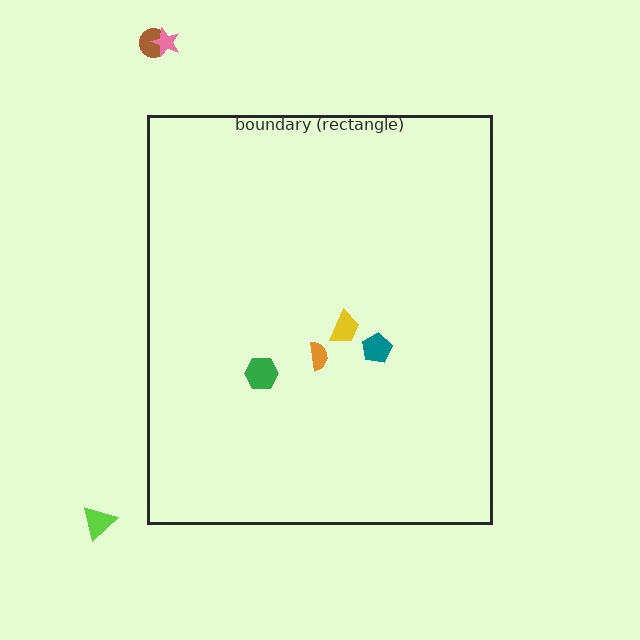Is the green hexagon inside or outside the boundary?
Inside.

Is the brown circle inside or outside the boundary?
Outside.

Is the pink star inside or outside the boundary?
Outside.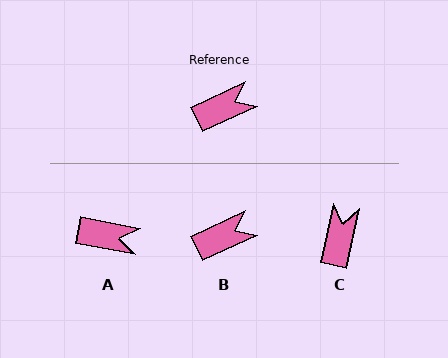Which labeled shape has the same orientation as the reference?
B.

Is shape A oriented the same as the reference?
No, it is off by about 36 degrees.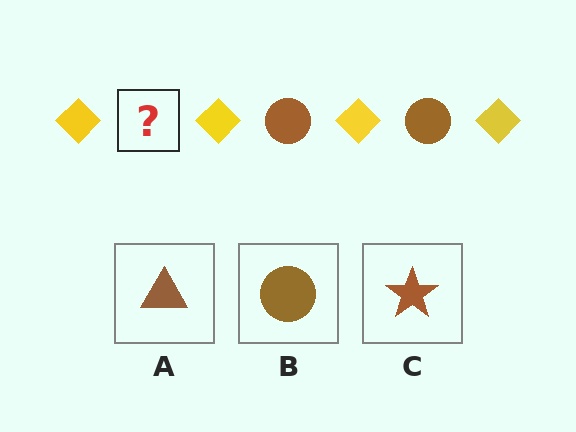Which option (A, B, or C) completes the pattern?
B.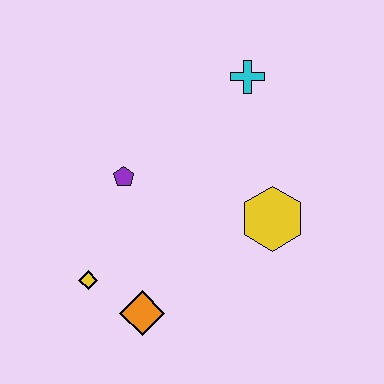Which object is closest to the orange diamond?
The yellow diamond is closest to the orange diamond.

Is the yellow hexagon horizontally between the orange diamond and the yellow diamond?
No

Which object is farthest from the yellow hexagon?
The yellow diamond is farthest from the yellow hexagon.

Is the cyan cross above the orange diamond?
Yes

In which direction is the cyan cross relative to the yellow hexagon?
The cyan cross is above the yellow hexagon.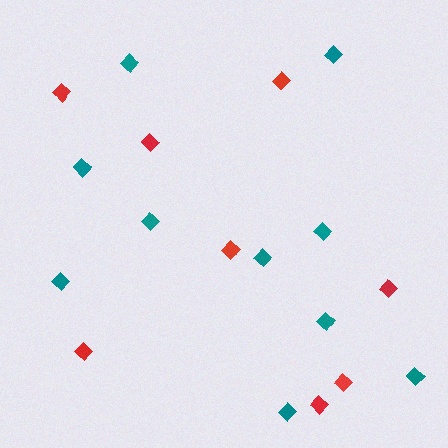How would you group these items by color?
There are 2 groups: one group of teal diamonds (10) and one group of red diamonds (8).